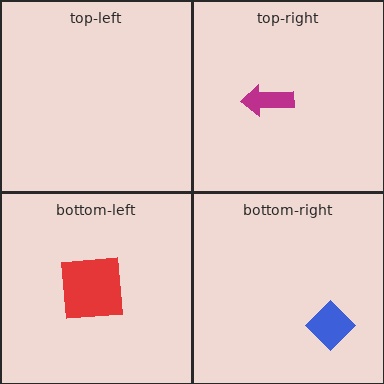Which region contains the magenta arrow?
The top-right region.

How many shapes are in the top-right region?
1.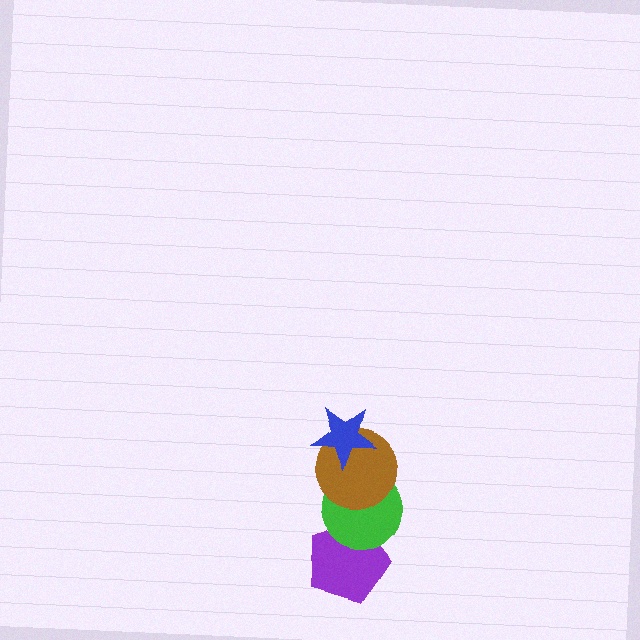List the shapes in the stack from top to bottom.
From top to bottom: the blue star, the brown circle, the green circle, the purple pentagon.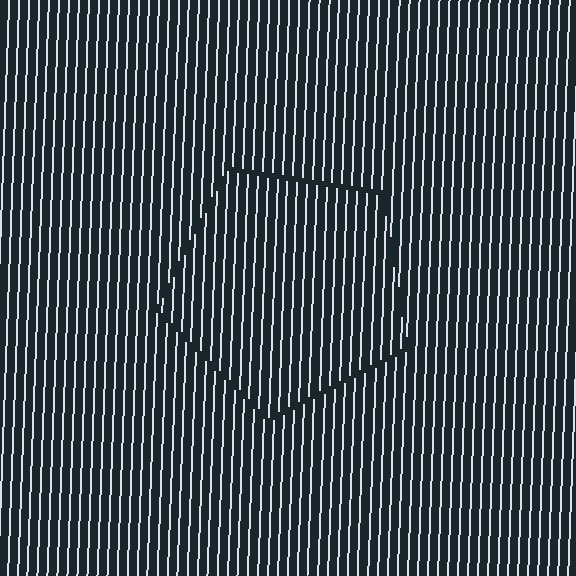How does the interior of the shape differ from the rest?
The interior of the shape contains the same grating, shifted by half a period — the contour is defined by the phase discontinuity where line-ends from the inner and outer gratings abut.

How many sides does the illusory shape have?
5 sides — the line-ends trace a pentagon.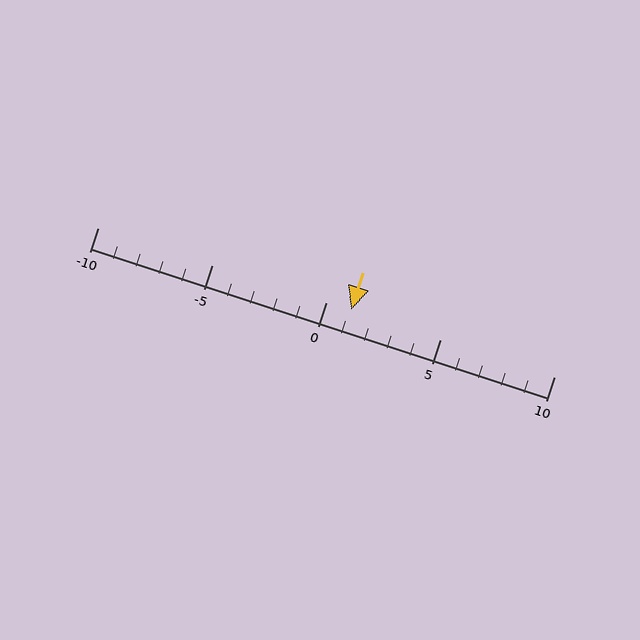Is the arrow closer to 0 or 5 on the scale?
The arrow is closer to 0.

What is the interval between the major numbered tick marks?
The major tick marks are spaced 5 units apart.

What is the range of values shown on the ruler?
The ruler shows values from -10 to 10.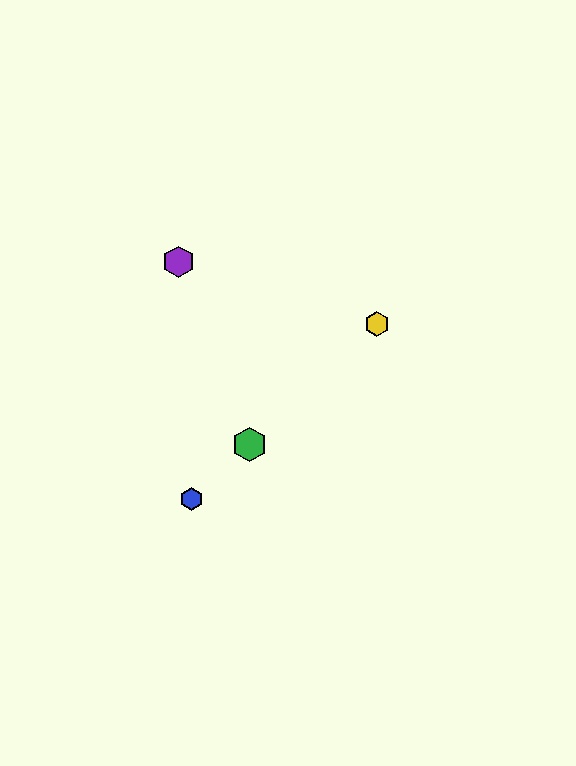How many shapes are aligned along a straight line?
4 shapes (the red hexagon, the blue hexagon, the green hexagon, the yellow hexagon) are aligned along a straight line.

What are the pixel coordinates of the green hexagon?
The green hexagon is at (249, 445).